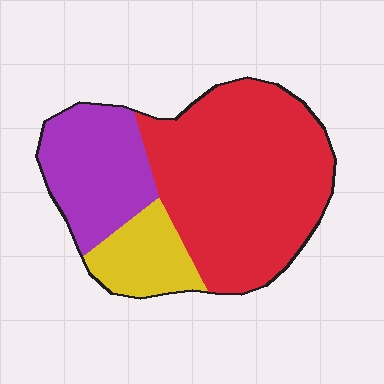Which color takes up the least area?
Yellow, at roughly 15%.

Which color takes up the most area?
Red, at roughly 60%.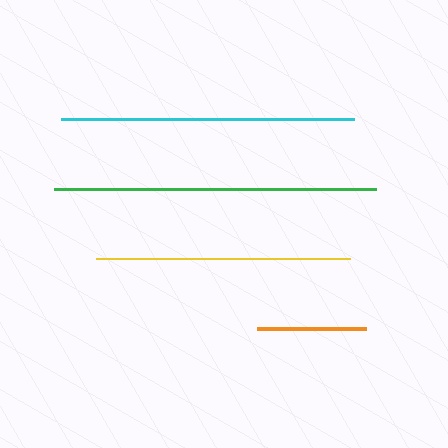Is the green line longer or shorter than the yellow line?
The green line is longer than the yellow line.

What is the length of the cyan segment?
The cyan segment is approximately 293 pixels long.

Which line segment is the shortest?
The orange line is the shortest at approximately 110 pixels.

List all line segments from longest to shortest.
From longest to shortest: green, cyan, yellow, orange.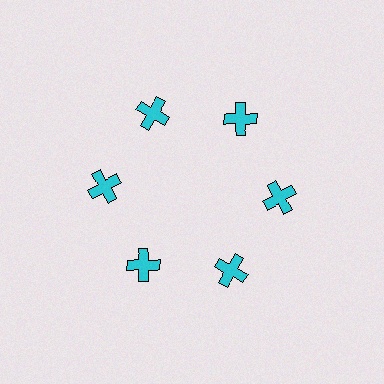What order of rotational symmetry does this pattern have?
This pattern has 6-fold rotational symmetry.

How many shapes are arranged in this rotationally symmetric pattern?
There are 6 shapes, arranged in 6 groups of 1.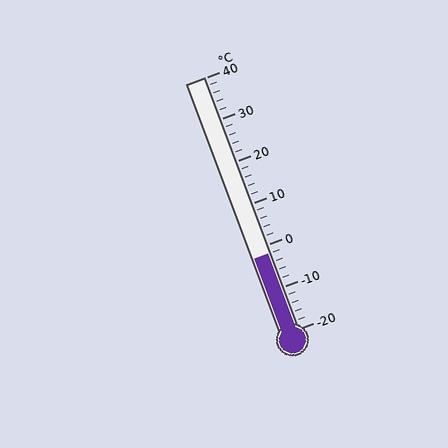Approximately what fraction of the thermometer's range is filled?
The thermometer is filled to approximately 30% of its range.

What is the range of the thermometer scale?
The thermometer scale ranges from -20°C to 40°C.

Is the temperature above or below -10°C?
The temperature is above -10°C.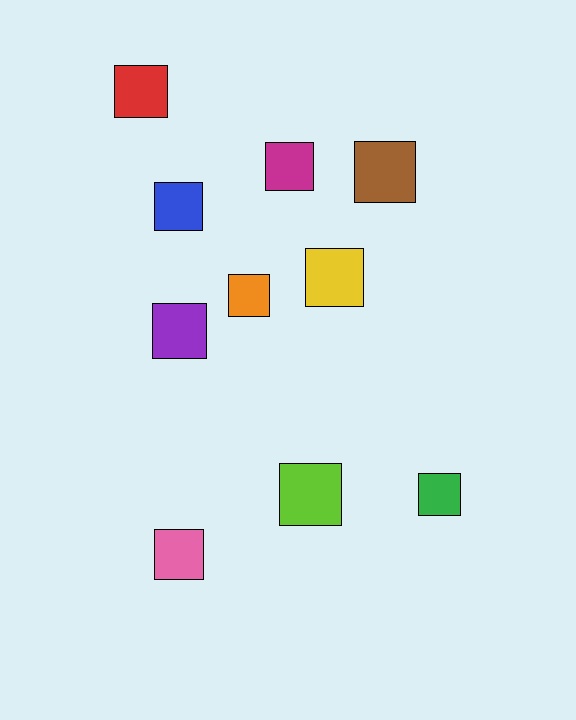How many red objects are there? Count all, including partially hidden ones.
There is 1 red object.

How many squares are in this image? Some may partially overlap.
There are 10 squares.